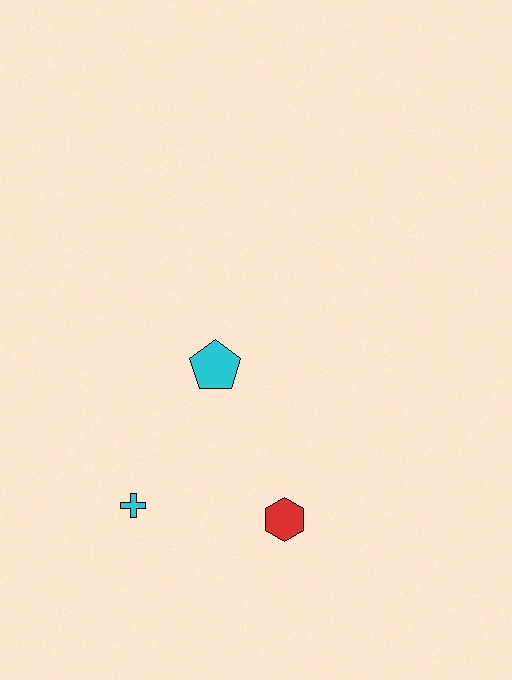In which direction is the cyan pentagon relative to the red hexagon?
The cyan pentagon is above the red hexagon.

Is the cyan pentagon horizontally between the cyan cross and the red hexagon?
Yes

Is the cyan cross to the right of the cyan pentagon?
No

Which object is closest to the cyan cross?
The red hexagon is closest to the cyan cross.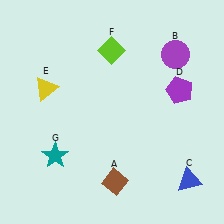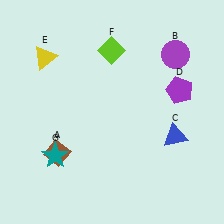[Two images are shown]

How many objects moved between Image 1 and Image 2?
3 objects moved between the two images.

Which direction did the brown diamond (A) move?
The brown diamond (A) moved left.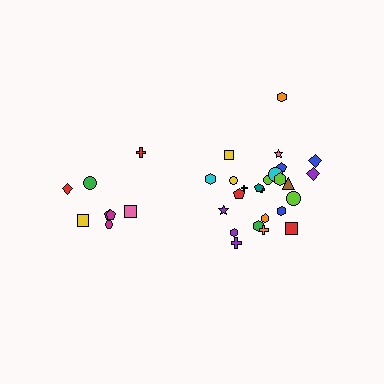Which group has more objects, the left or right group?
The right group.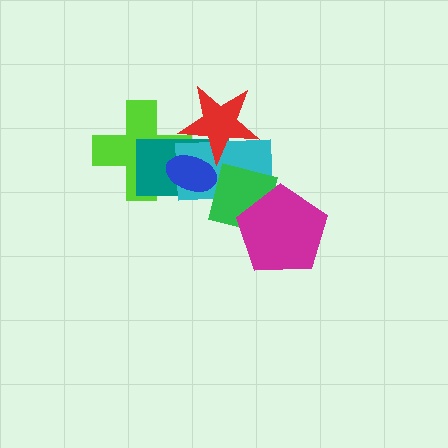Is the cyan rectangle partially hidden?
Yes, it is partially covered by another shape.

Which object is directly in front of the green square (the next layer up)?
The blue ellipse is directly in front of the green square.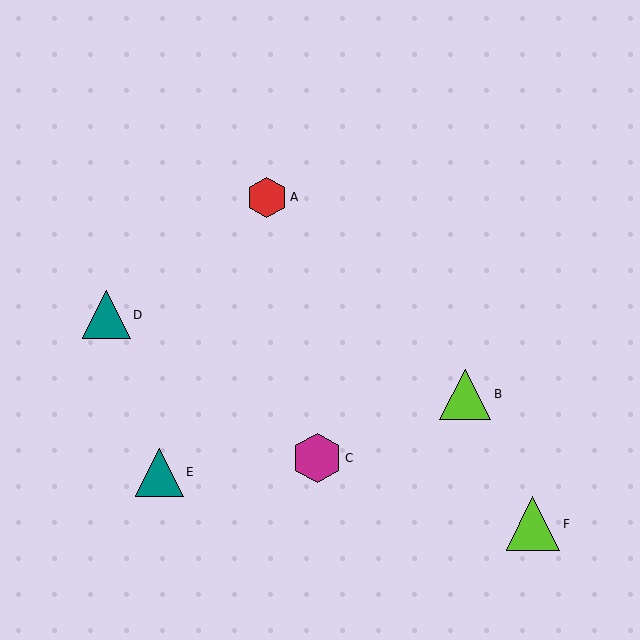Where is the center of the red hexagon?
The center of the red hexagon is at (267, 197).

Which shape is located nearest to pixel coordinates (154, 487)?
The teal triangle (labeled E) at (159, 472) is nearest to that location.